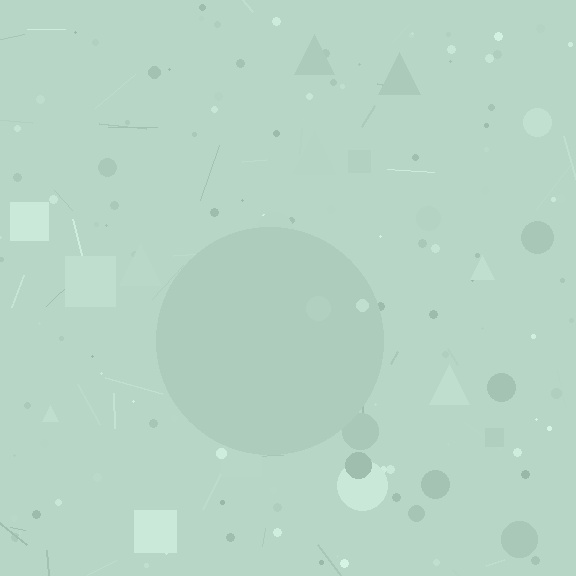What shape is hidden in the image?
A circle is hidden in the image.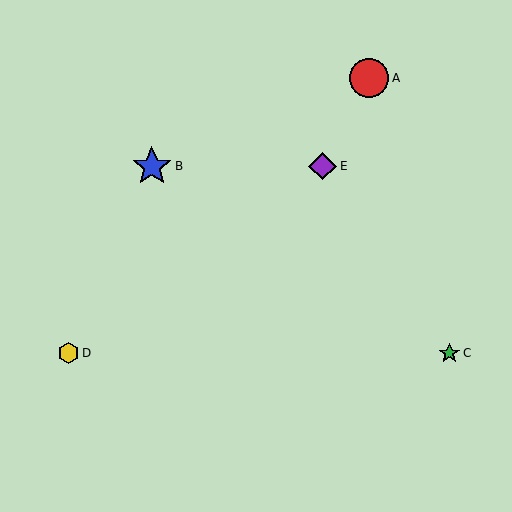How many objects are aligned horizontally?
2 objects (C, D) are aligned horizontally.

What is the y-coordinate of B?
Object B is at y≈166.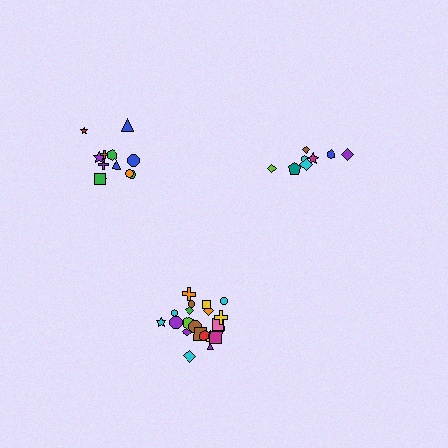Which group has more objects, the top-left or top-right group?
The top-left group.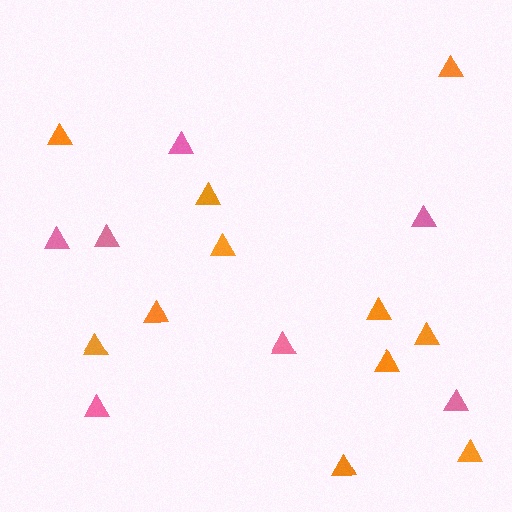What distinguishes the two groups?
There are 2 groups: one group of pink triangles (7) and one group of orange triangles (11).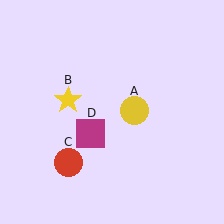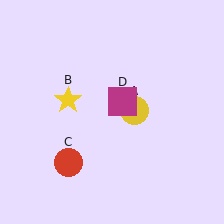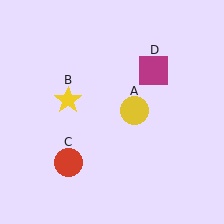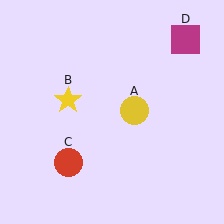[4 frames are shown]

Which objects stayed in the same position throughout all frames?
Yellow circle (object A) and yellow star (object B) and red circle (object C) remained stationary.